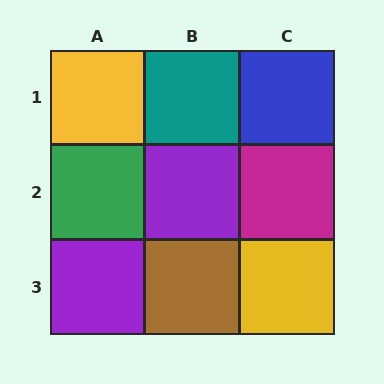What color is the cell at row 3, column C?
Yellow.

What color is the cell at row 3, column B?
Brown.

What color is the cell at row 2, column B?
Purple.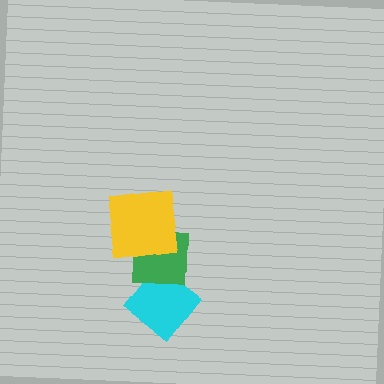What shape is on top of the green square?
The yellow square is on top of the green square.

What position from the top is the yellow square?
The yellow square is 1st from the top.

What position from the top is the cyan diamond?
The cyan diamond is 3rd from the top.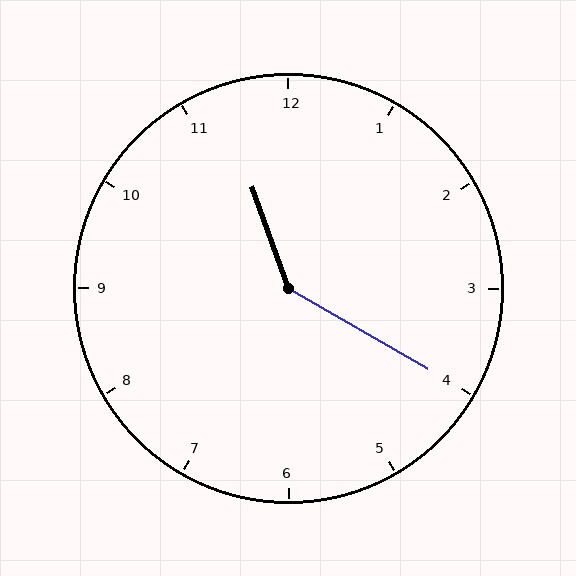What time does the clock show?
11:20.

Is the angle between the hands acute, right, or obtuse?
It is obtuse.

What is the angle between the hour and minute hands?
Approximately 140 degrees.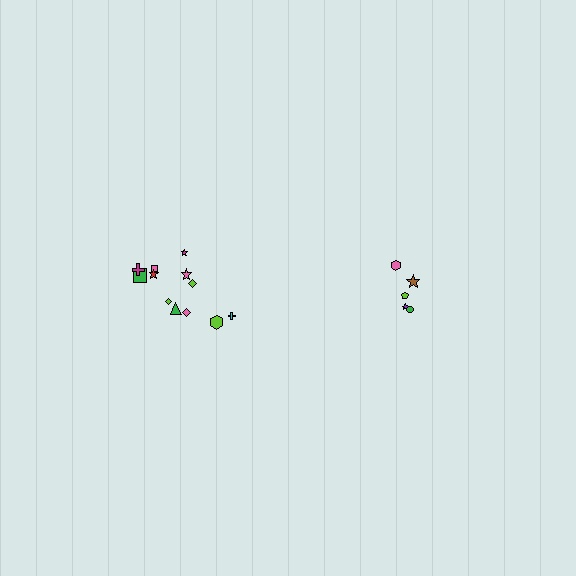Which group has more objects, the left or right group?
The left group.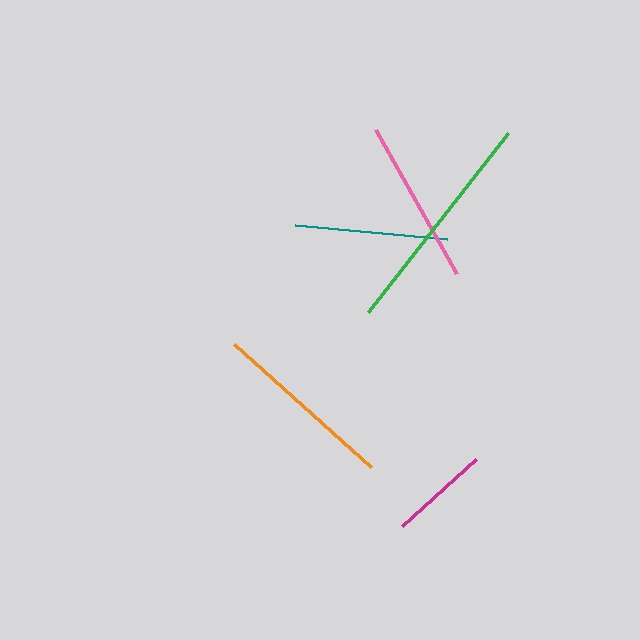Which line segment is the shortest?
The magenta line is the shortest at approximately 100 pixels.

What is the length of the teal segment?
The teal segment is approximately 153 pixels long.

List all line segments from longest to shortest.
From longest to shortest: green, orange, pink, teal, magenta.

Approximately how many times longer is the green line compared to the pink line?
The green line is approximately 1.4 times the length of the pink line.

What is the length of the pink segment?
The pink segment is approximately 164 pixels long.